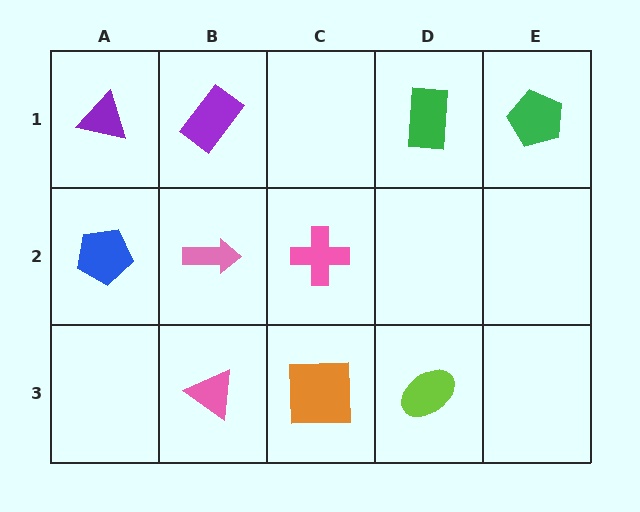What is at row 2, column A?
A blue pentagon.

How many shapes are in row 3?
3 shapes.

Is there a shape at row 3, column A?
No, that cell is empty.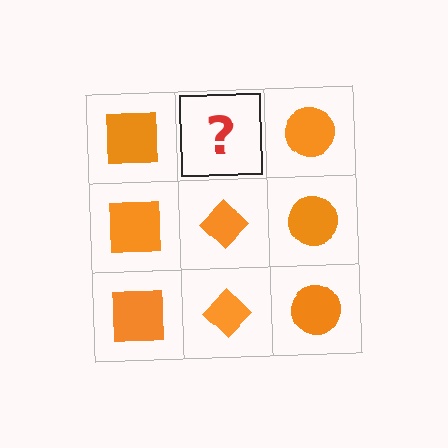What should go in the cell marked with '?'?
The missing cell should contain an orange diamond.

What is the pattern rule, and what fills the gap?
The rule is that each column has a consistent shape. The gap should be filled with an orange diamond.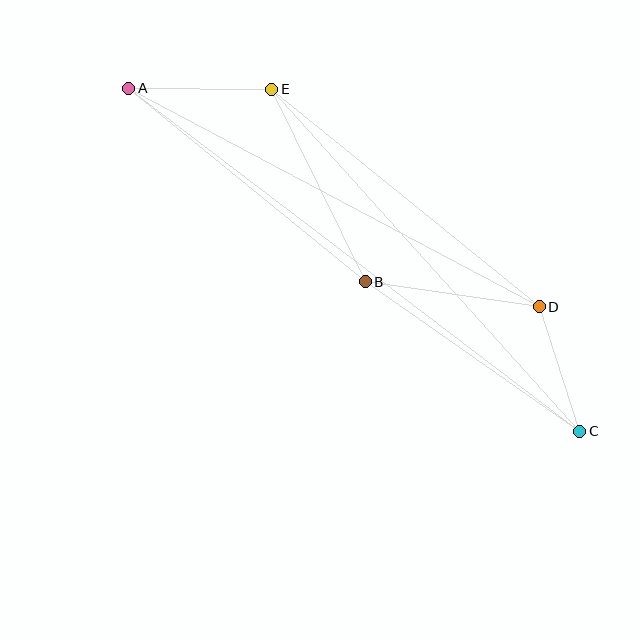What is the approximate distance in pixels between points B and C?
The distance between B and C is approximately 261 pixels.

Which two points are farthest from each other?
Points A and C are farthest from each other.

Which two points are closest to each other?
Points C and D are closest to each other.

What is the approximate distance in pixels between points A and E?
The distance between A and E is approximately 143 pixels.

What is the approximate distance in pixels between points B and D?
The distance between B and D is approximately 176 pixels.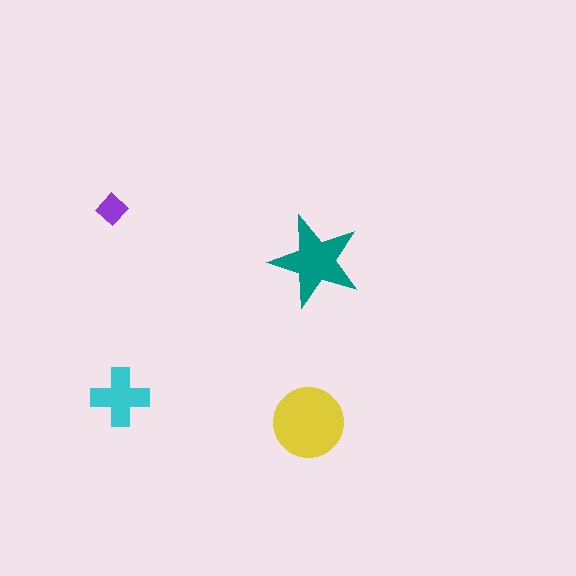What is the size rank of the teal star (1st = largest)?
2nd.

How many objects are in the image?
There are 4 objects in the image.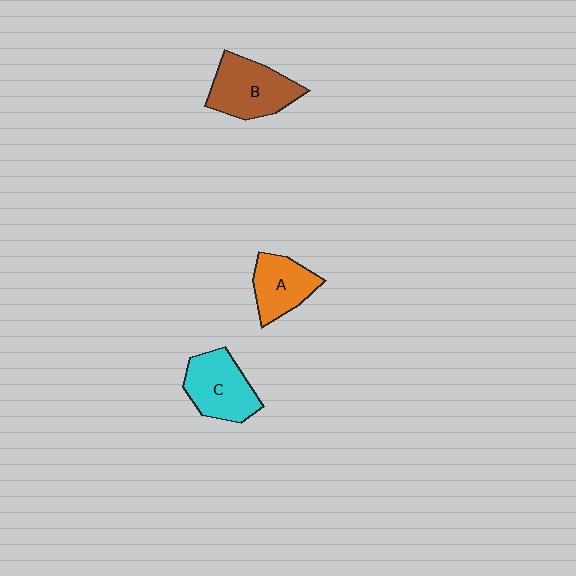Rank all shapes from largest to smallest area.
From largest to smallest: B (brown), C (cyan), A (orange).